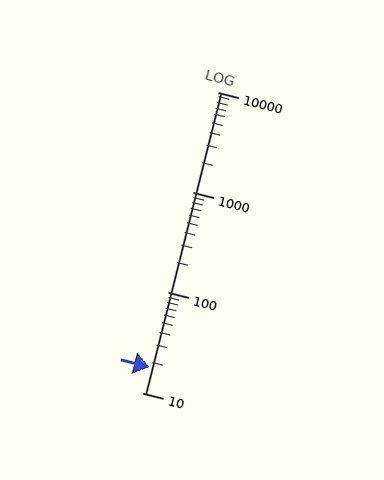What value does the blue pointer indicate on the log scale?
The pointer indicates approximately 18.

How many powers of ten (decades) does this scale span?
The scale spans 3 decades, from 10 to 10000.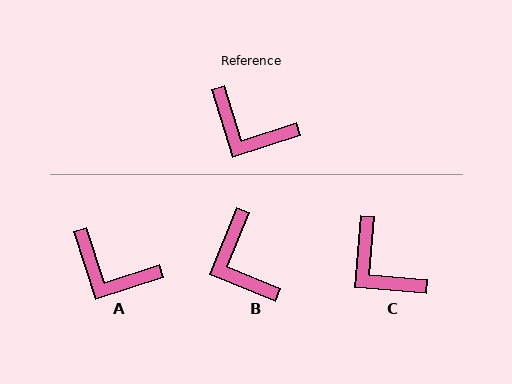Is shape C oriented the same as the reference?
No, it is off by about 22 degrees.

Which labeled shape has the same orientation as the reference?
A.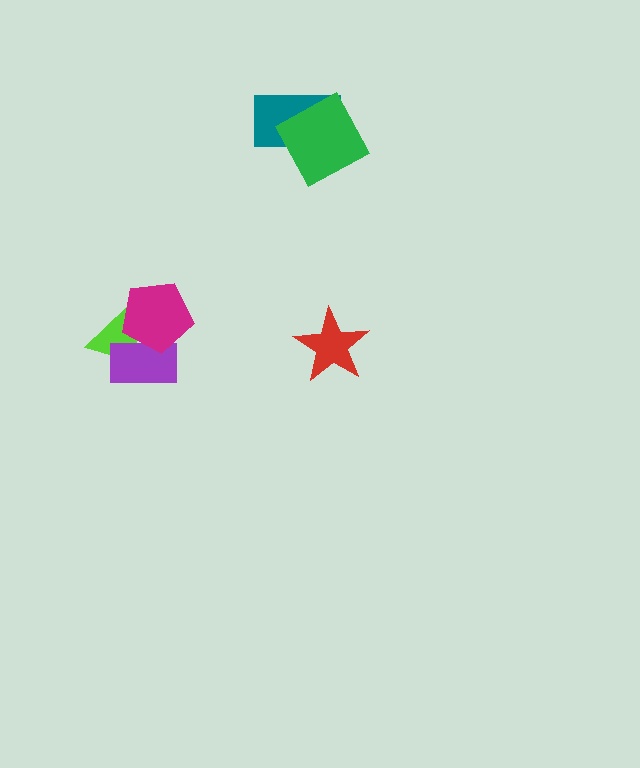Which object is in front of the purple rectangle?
The magenta pentagon is in front of the purple rectangle.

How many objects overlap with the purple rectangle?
2 objects overlap with the purple rectangle.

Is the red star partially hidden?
No, no other shape covers it.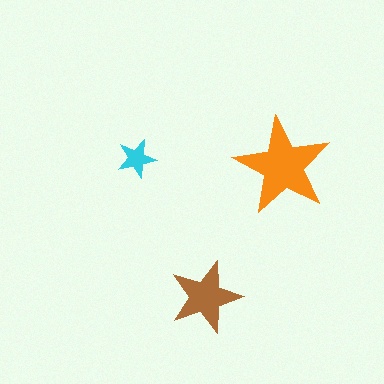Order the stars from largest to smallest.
the orange one, the brown one, the cyan one.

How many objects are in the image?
There are 3 objects in the image.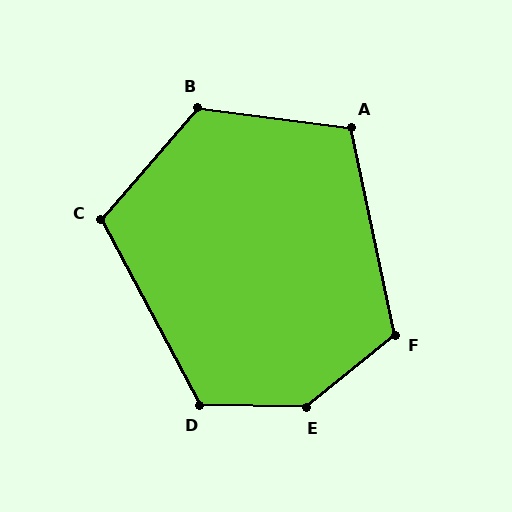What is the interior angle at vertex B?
Approximately 123 degrees (obtuse).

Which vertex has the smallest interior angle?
A, at approximately 109 degrees.